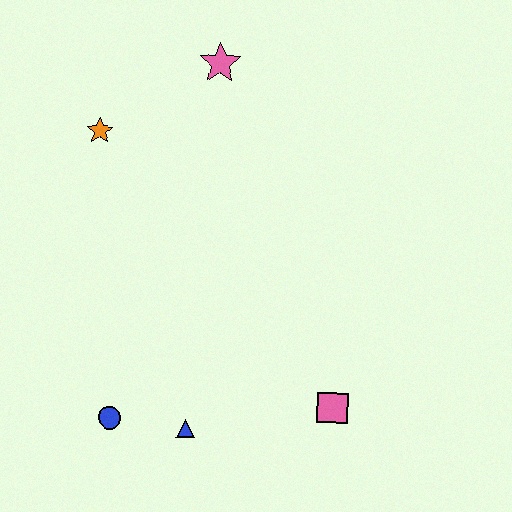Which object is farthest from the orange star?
The pink square is farthest from the orange star.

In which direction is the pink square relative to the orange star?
The pink square is below the orange star.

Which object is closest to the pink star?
The orange star is closest to the pink star.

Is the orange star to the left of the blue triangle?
Yes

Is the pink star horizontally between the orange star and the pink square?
Yes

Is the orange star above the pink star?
No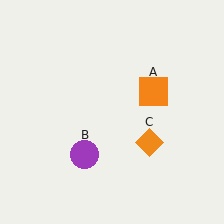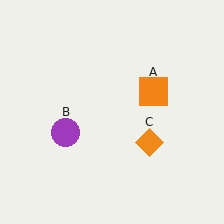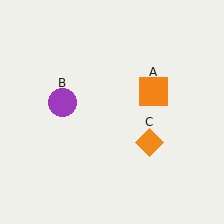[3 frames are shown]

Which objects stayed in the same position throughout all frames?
Orange square (object A) and orange diamond (object C) remained stationary.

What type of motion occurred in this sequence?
The purple circle (object B) rotated clockwise around the center of the scene.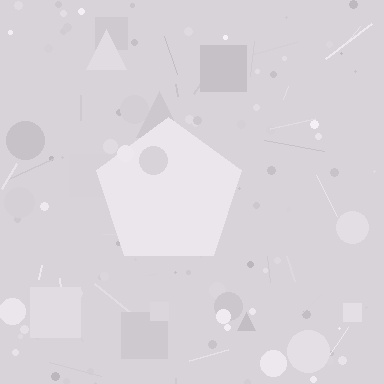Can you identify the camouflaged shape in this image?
The camouflaged shape is a pentagon.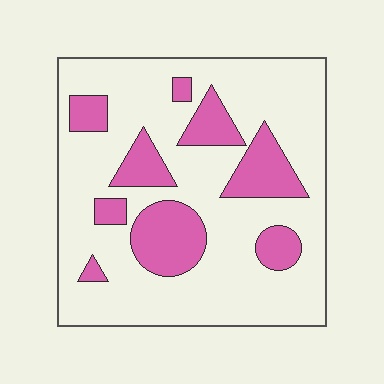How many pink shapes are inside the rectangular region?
9.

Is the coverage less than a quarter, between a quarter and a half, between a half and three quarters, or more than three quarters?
Less than a quarter.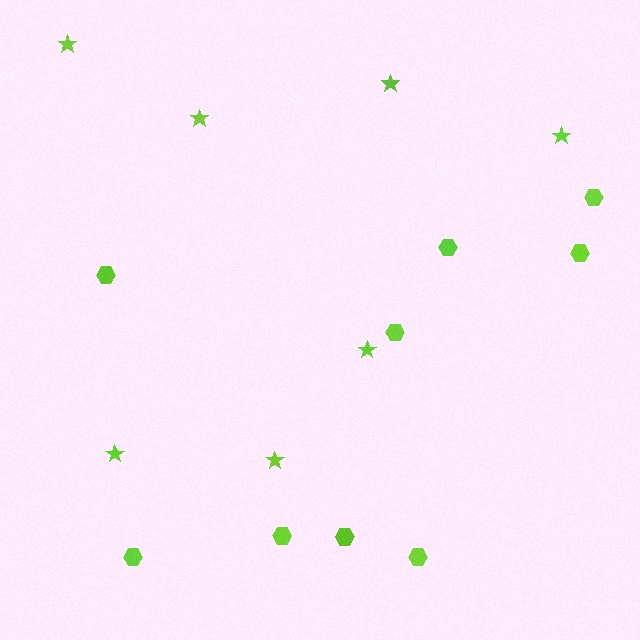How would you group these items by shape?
There are 2 groups: one group of hexagons (9) and one group of stars (7).